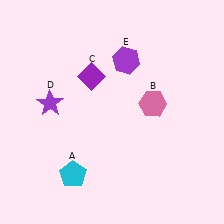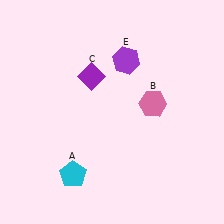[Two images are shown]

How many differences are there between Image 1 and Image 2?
There is 1 difference between the two images.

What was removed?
The purple star (D) was removed in Image 2.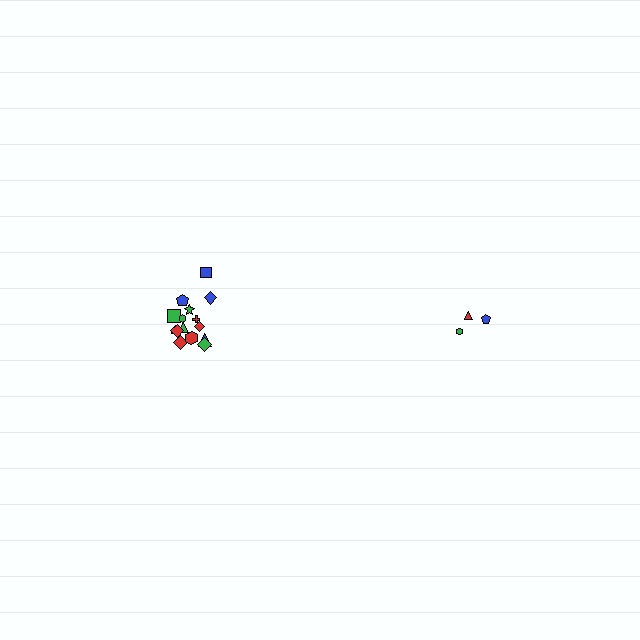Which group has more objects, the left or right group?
The left group.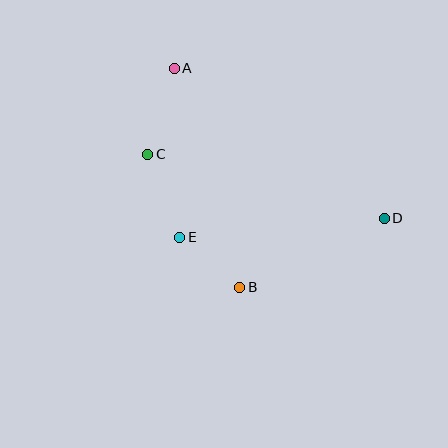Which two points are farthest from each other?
Points A and D are farthest from each other.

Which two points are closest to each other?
Points B and E are closest to each other.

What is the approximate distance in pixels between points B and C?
The distance between B and C is approximately 162 pixels.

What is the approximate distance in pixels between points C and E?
The distance between C and E is approximately 89 pixels.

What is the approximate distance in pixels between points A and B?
The distance between A and B is approximately 228 pixels.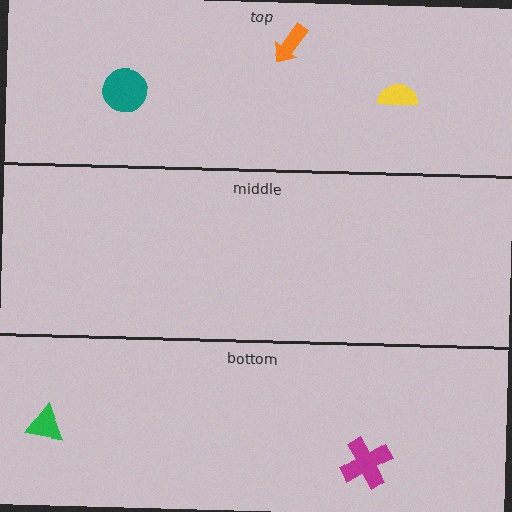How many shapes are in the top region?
3.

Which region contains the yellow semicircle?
The top region.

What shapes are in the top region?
The yellow semicircle, the teal circle, the orange arrow.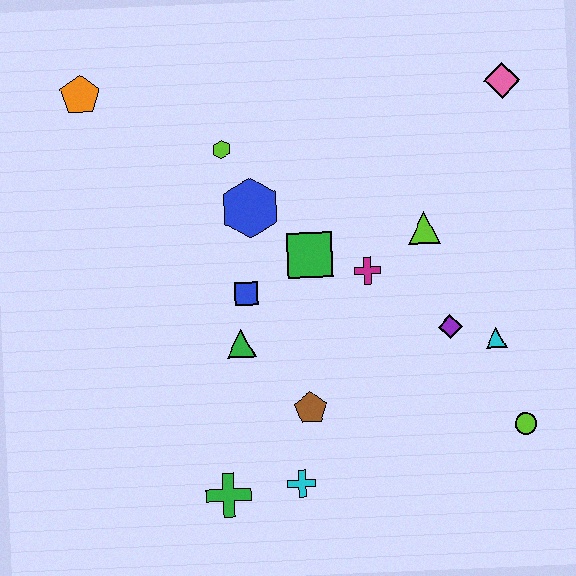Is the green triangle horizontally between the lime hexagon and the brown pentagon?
Yes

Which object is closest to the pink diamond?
The lime triangle is closest to the pink diamond.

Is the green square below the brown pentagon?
No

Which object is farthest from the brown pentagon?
The orange pentagon is farthest from the brown pentagon.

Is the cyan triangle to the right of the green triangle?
Yes